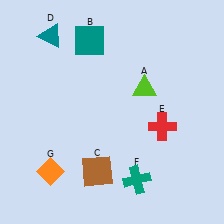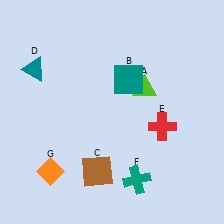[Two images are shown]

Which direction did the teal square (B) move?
The teal square (B) moved right.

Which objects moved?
The objects that moved are: the teal square (B), the teal triangle (D).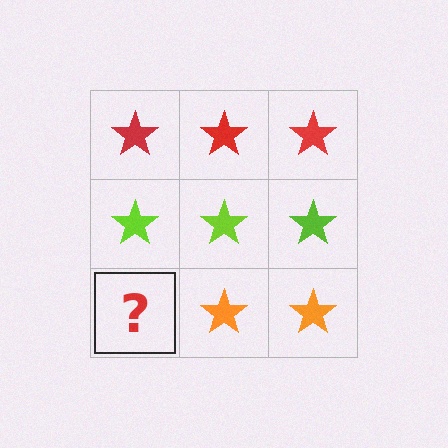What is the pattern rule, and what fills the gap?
The rule is that each row has a consistent color. The gap should be filled with an orange star.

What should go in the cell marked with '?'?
The missing cell should contain an orange star.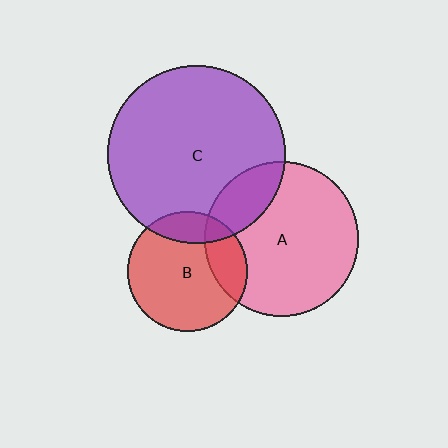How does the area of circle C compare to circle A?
Approximately 1.3 times.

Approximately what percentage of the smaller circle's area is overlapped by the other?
Approximately 15%.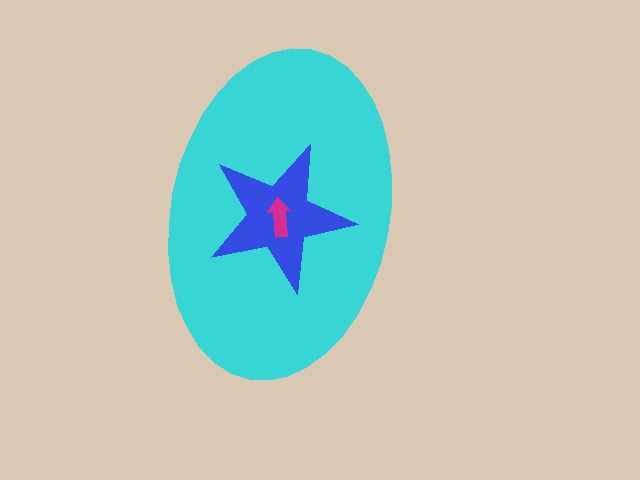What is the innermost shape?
The magenta arrow.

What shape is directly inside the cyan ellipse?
The blue star.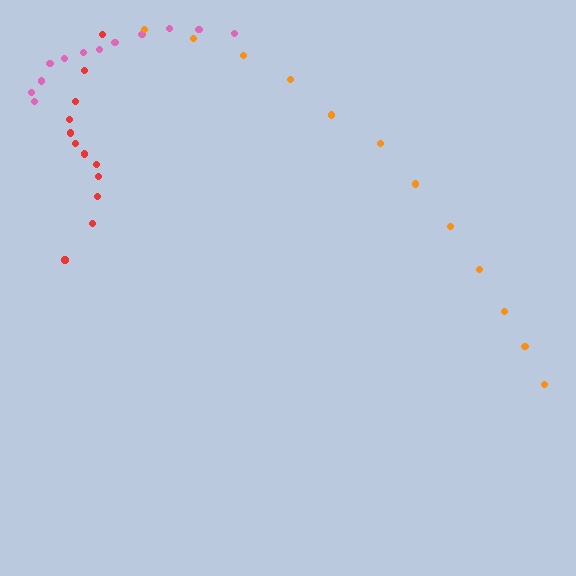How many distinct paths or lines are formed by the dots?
There are 3 distinct paths.